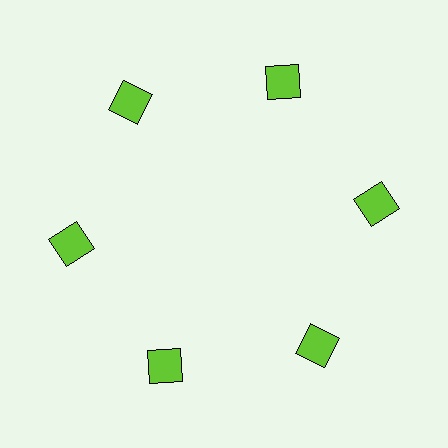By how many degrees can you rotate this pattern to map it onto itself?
The pattern maps onto itself every 60 degrees of rotation.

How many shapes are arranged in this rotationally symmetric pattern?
There are 6 shapes, arranged in 6 groups of 1.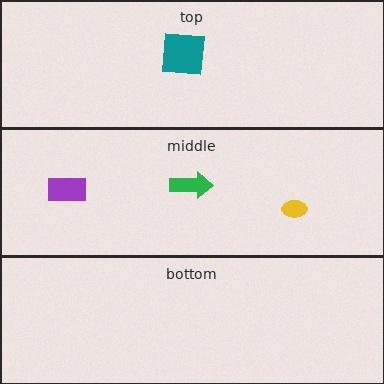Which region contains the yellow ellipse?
The middle region.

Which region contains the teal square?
The top region.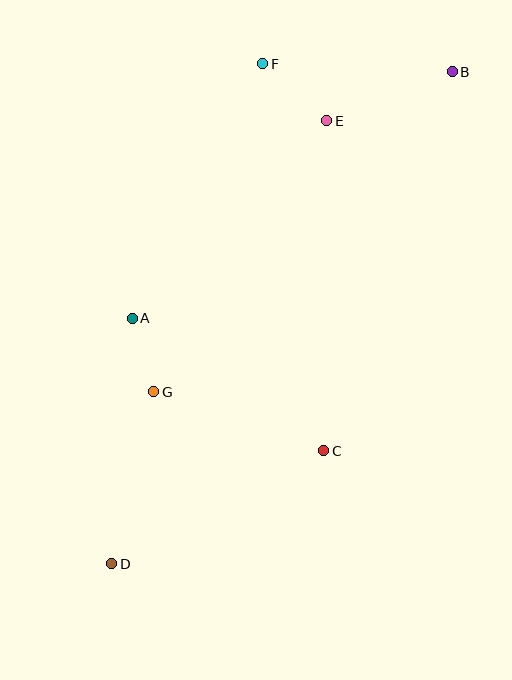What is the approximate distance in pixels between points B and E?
The distance between B and E is approximately 135 pixels.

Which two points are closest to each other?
Points A and G are closest to each other.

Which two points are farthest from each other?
Points B and D are farthest from each other.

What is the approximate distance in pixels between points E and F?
The distance between E and F is approximately 85 pixels.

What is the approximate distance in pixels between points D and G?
The distance between D and G is approximately 177 pixels.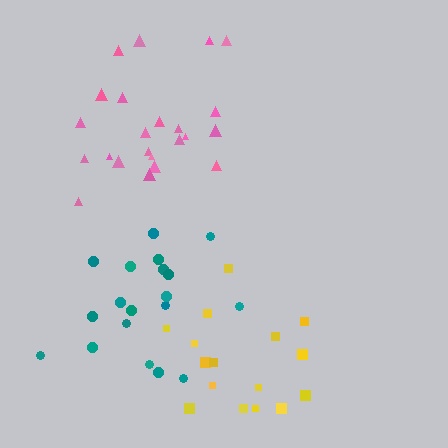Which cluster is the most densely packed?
Pink.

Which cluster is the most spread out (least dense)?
Yellow.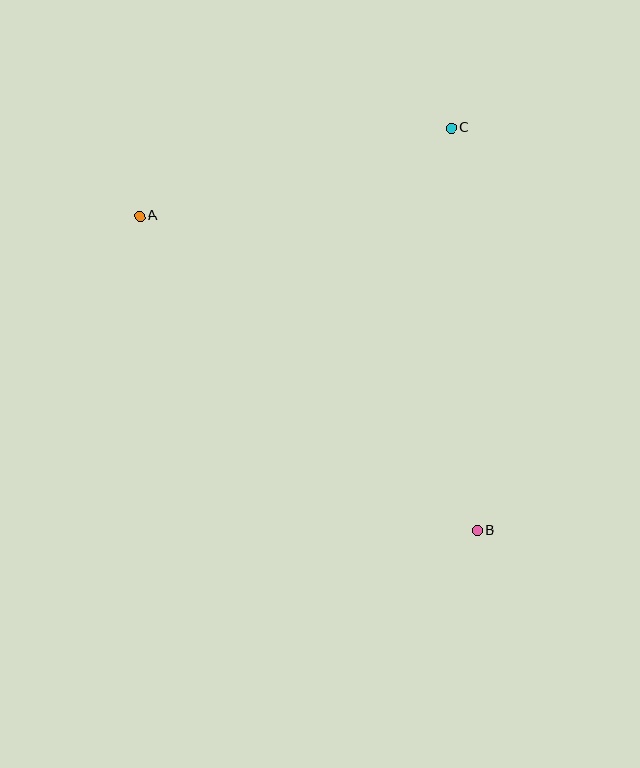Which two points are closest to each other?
Points A and C are closest to each other.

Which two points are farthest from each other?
Points A and B are farthest from each other.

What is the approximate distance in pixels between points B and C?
The distance between B and C is approximately 403 pixels.